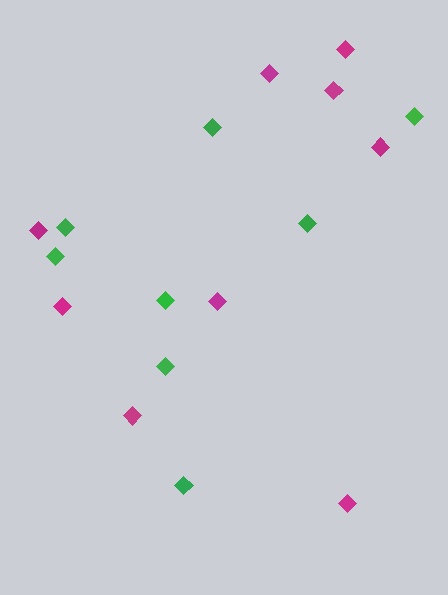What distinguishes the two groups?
There are 2 groups: one group of magenta diamonds (9) and one group of green diamonds (8).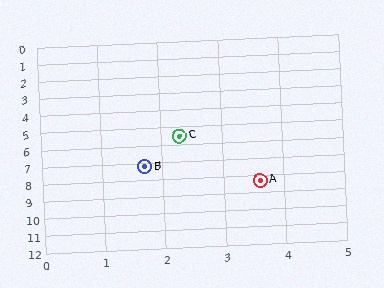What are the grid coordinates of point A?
Point A is at approximately (3.6, 8.3).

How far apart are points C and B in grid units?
Points C and B are about 1.8 grid units apart.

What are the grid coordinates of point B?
Point B is at approximately (1.7, 7.2).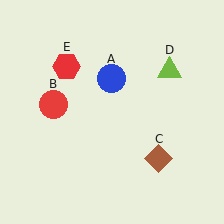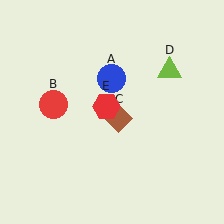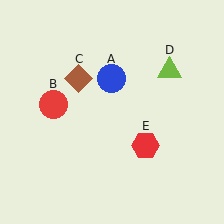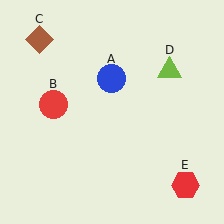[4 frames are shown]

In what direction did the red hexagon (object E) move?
The red hexagon (object E) moved down and to the right.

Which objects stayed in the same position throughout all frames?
Blue circle (object A) and red circle (object B) and lime triangle (object D) remained stationary.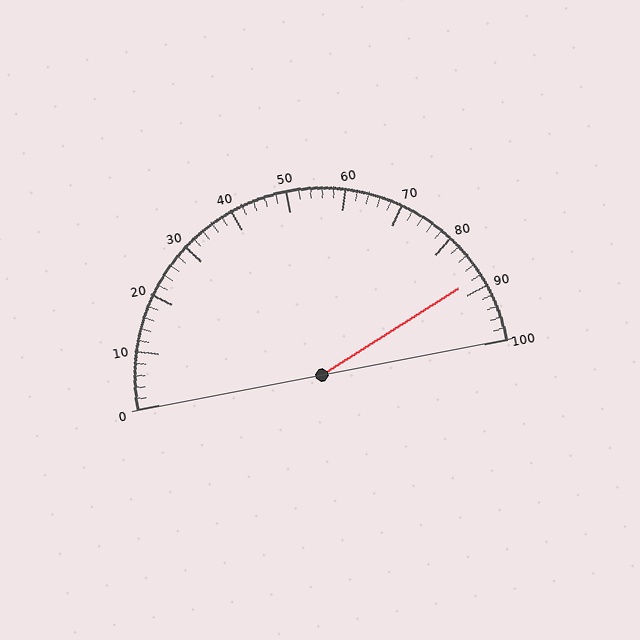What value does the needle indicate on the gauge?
The needle indicates approximately 88.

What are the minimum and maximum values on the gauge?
The gauge ranges from 0 to 100.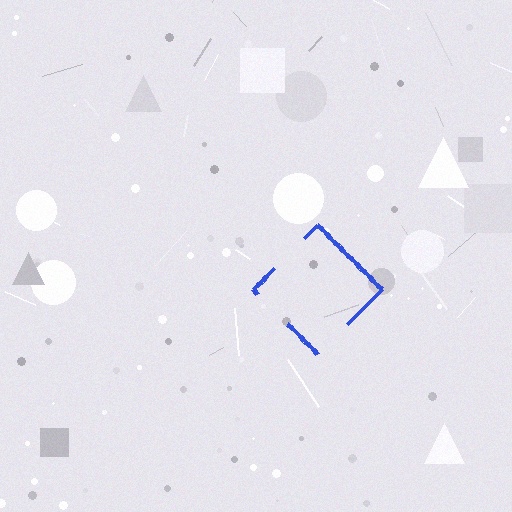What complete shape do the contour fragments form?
The contour fragments form a diamond.